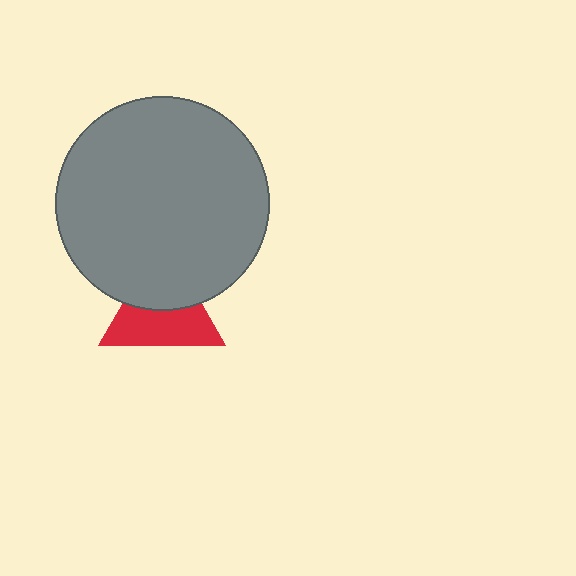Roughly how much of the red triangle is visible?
About half of it is visible (roughly 56%).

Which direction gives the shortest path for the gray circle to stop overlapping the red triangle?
Moving up gives the shortest separation.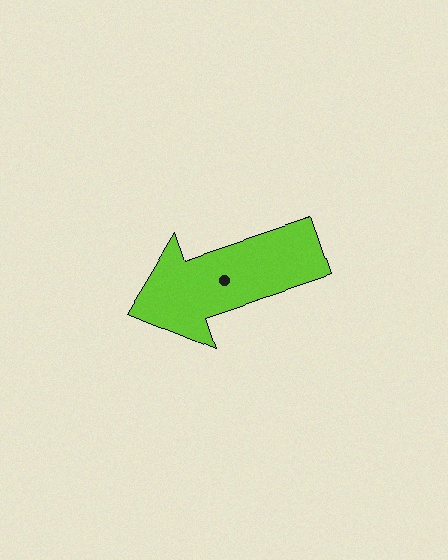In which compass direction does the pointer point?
West.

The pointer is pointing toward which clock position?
Roughly 8 o'clock.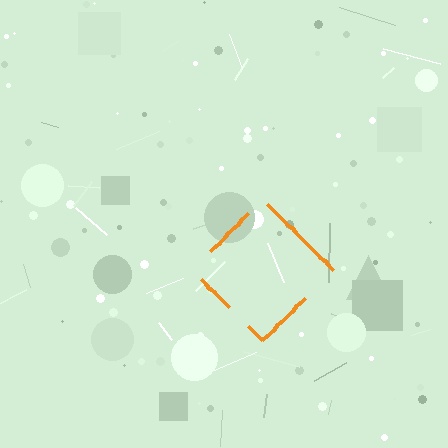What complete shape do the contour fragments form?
The contour fragments form a diamond.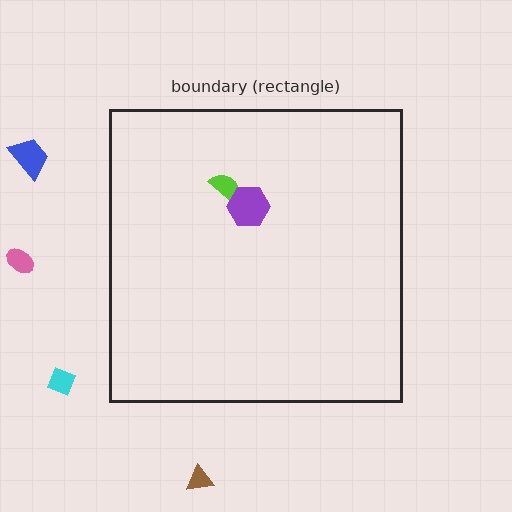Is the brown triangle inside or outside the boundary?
Outside.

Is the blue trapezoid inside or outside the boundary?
Outside.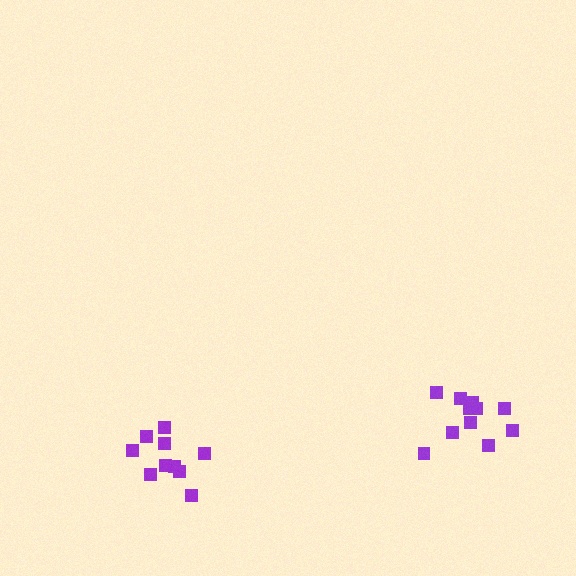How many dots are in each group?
Group 1: 11 dots, Group 2: 10 dots (21 total).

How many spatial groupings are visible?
There are 2 spatial groupings.